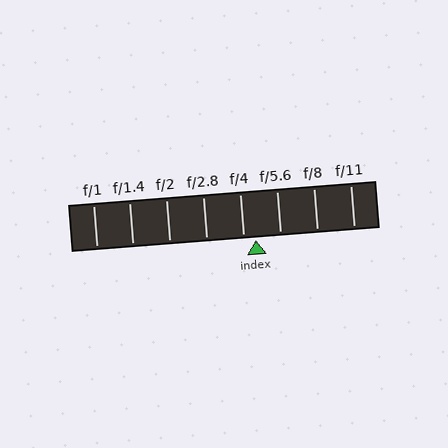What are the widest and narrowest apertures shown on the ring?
The widest aperture shown is f/1 and the narrowest is f/11.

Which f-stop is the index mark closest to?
The index mark is closest to f/4.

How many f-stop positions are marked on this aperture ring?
There are 8 f-stop positions marked.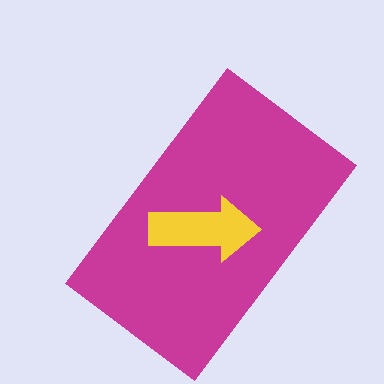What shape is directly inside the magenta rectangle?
The yellow arrow.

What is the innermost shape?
The yellow arrow.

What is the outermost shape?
The magenta rectangle.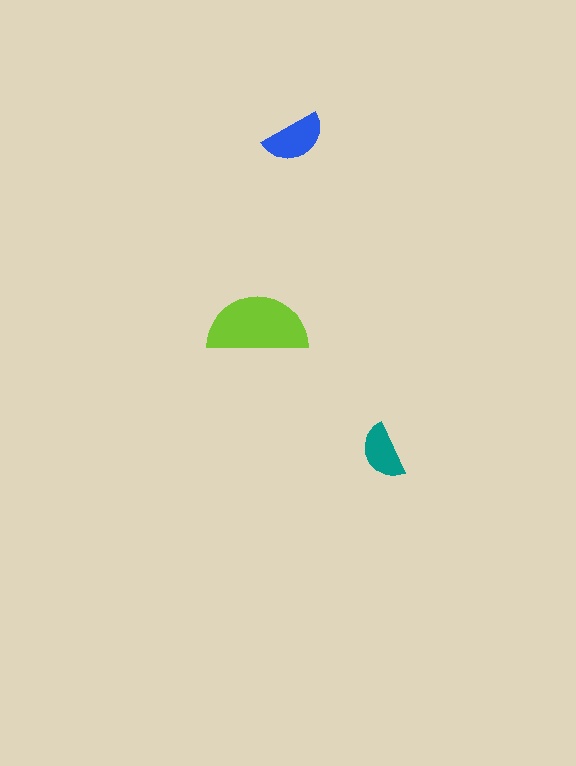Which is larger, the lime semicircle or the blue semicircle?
The lime one.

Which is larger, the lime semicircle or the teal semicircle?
The lime one.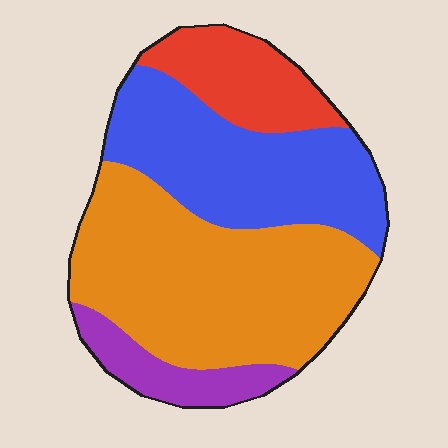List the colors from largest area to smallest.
From largest to smallest: orange, blue, red, purple.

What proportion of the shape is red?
Red takes up less than a sixth of the shape.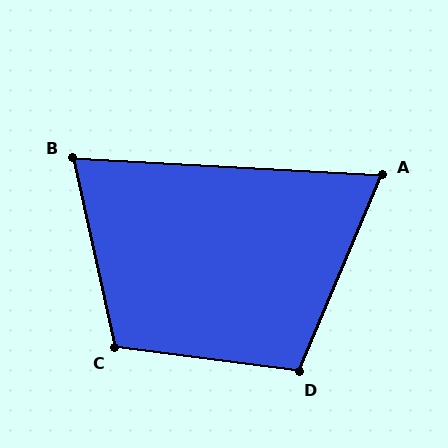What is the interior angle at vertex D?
Approximately 106 degrees (obtuse).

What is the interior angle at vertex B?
Approximately 74 degrees (acute).